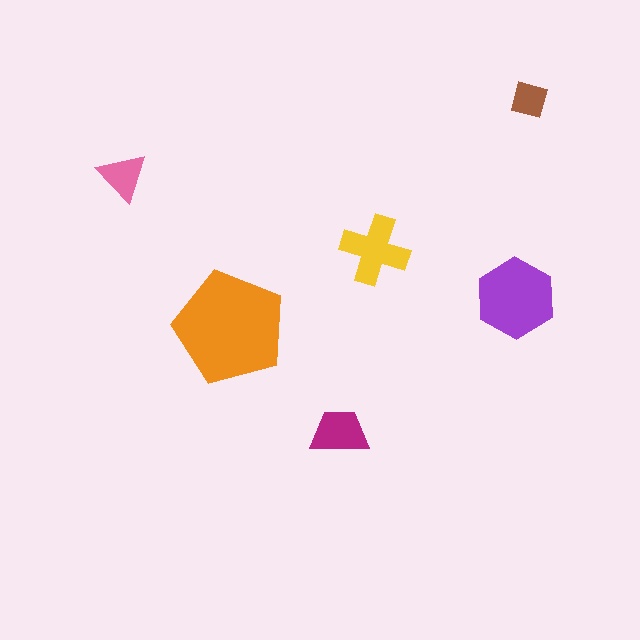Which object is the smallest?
The brown square.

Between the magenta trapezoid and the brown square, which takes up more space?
The magenta trapezoid.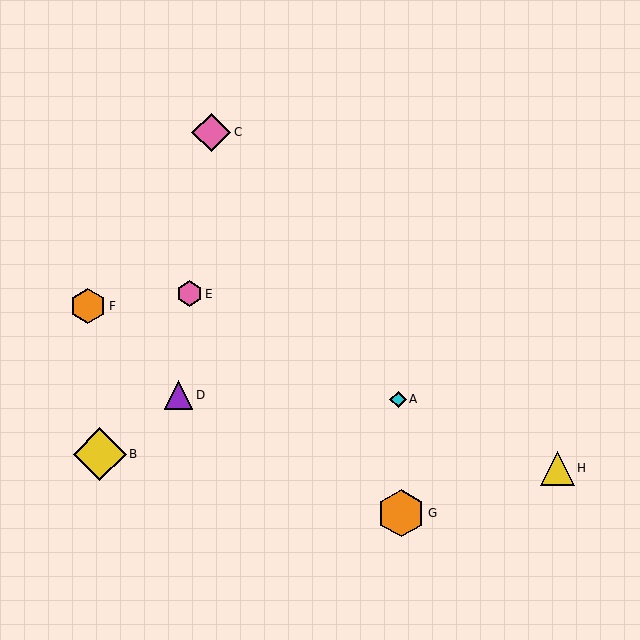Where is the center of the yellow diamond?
The center of the yellow diamond is at (100, 454).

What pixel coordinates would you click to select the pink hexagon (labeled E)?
Click at (189, 294) to select the pink hexagon E.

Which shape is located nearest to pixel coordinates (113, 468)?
The yellow diamond (labeled B) at (100, 454) is nearest to that location.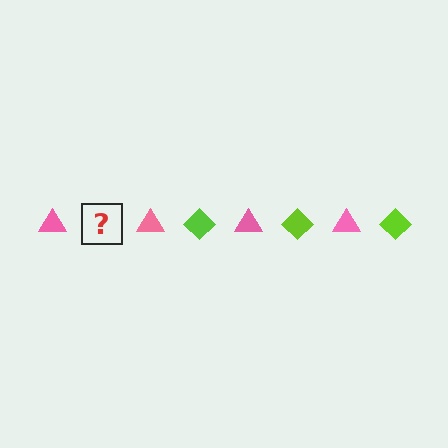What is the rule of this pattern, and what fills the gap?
The rule is that the pattern alternates between pink triangle and lime diamond. The gap should be filled with a lime diamond.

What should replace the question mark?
The question mark should be replaced with a lime diamond.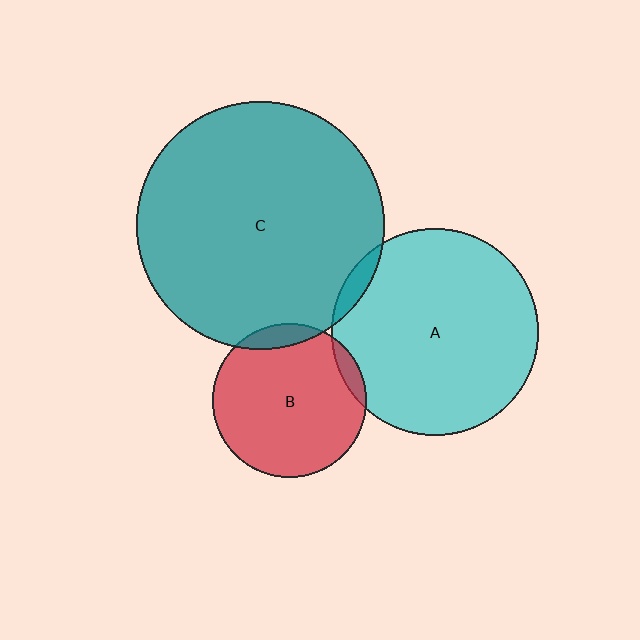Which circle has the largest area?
Circle C (teal).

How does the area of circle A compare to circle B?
Approximately 1.8 times.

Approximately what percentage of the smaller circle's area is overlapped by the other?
Approximately 5%.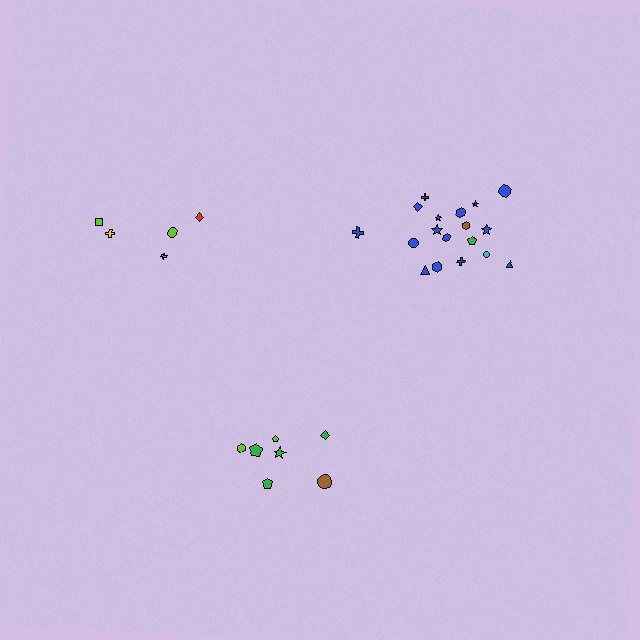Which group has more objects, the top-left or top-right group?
The top-right group.